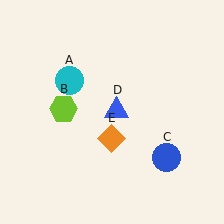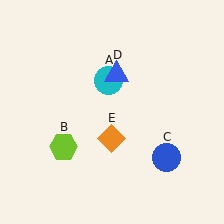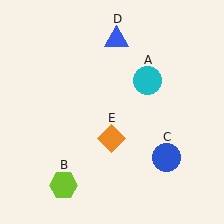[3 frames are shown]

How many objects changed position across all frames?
3 objects changed position: cyan circle (object A), lime hexagon (object B), blue triangle (object D).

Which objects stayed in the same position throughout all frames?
Blue circle (object C) and orange diamond (object E) remained stationary.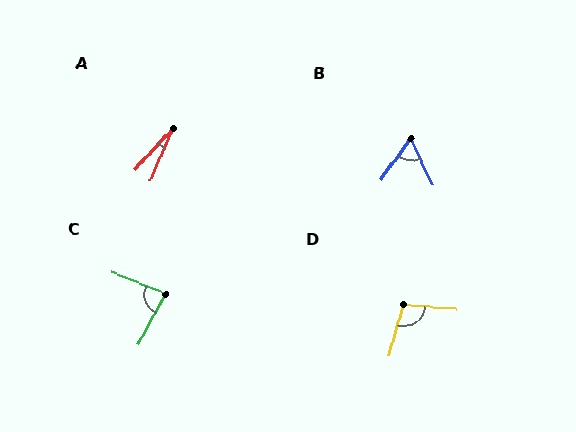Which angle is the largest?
D, at approximately 100 degrees.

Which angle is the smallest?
A, at approximately 18 degrees.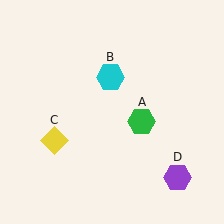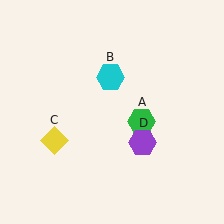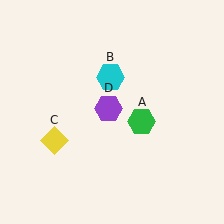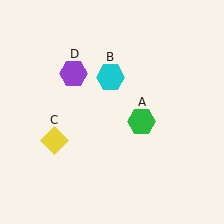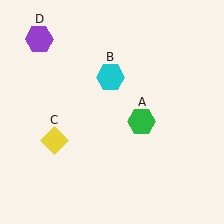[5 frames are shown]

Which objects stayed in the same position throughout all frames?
Green hexagon (object A) and cyan hexagon (object B) and yellow diamond (object C) remained stationary.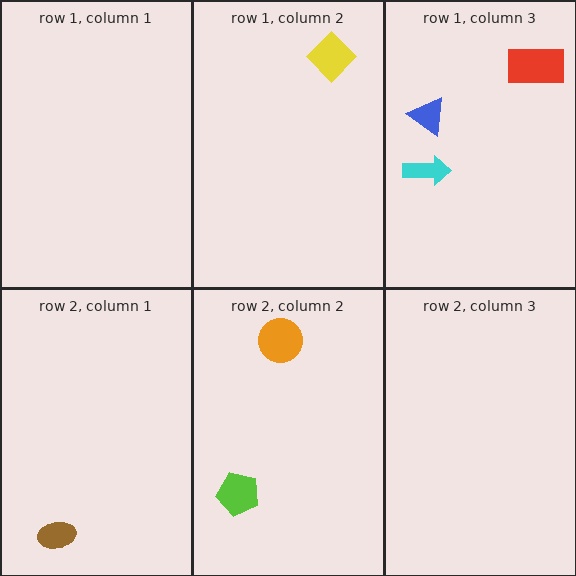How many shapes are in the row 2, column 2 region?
2.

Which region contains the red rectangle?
The row 1, column 3 region.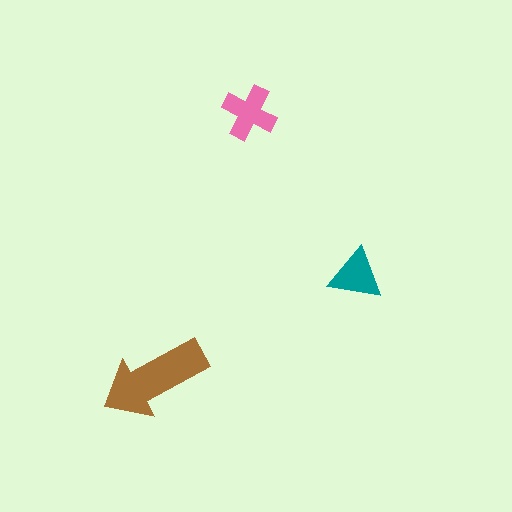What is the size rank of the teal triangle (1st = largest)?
3rd.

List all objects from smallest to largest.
The teal triangle, the pink cross, the brown arrow.